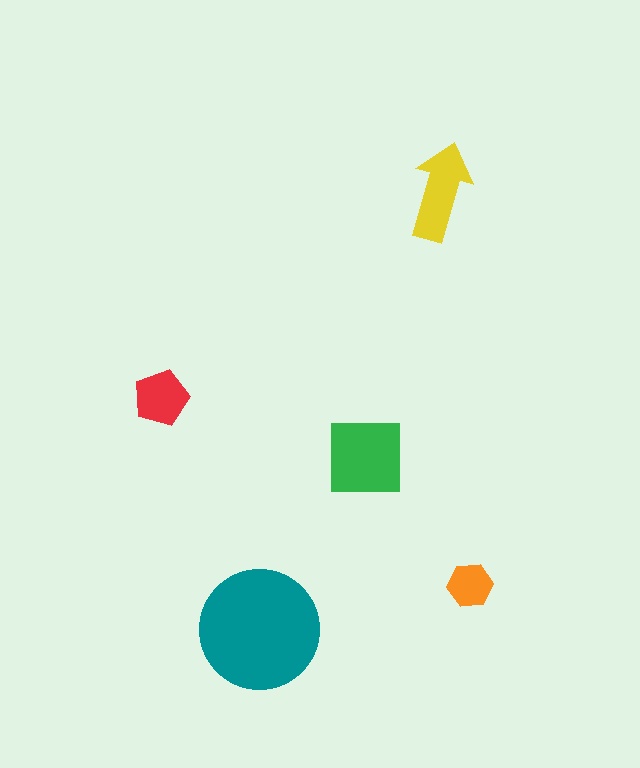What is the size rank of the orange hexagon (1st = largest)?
5th.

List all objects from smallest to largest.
The orange hexagon, the red pentagon, the yellow arrow, the green square, the teal circle.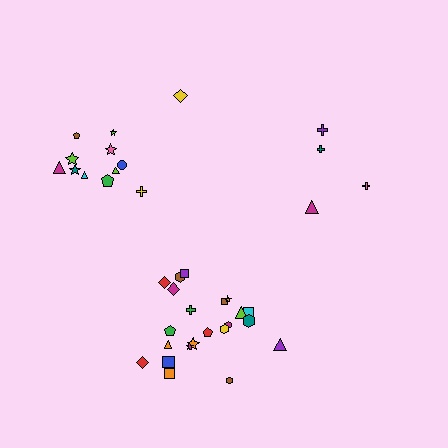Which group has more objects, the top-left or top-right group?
The top-left group.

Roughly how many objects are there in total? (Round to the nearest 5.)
Roughly 40 objects in total.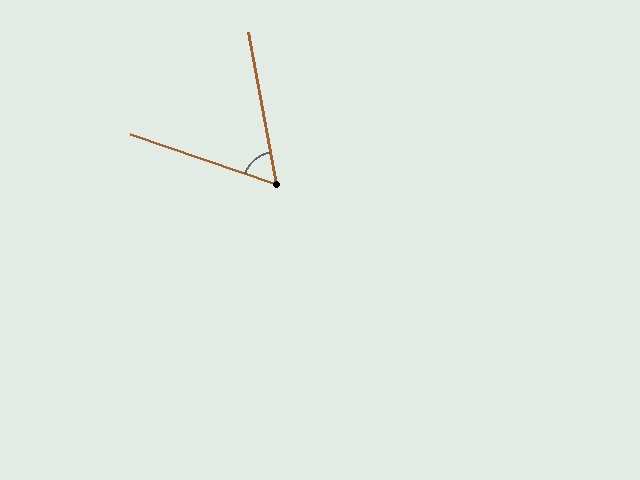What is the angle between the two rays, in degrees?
Approximately 60 degrees.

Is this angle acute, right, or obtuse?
It is acute.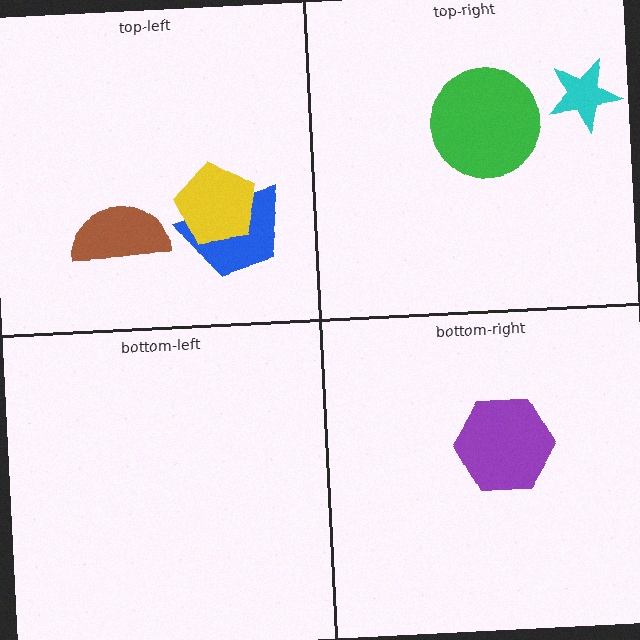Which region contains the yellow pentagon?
The top-left region.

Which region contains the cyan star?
The top-right region.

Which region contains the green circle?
The top-right region.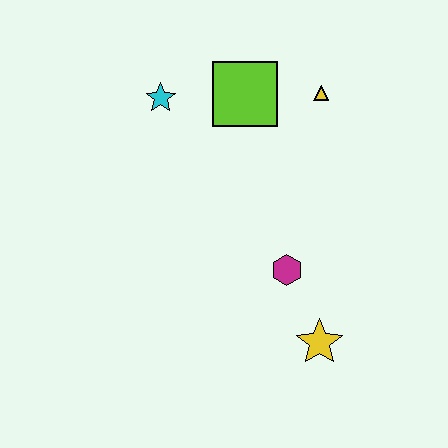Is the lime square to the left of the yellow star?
Yes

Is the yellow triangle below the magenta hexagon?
No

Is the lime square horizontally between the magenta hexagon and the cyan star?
Yes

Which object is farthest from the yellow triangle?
The yellow star is farthest from the yellow triangle.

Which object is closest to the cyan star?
The lime square is closest to the cyan star.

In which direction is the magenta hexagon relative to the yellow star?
The magenta hexagon is above the yellow star.